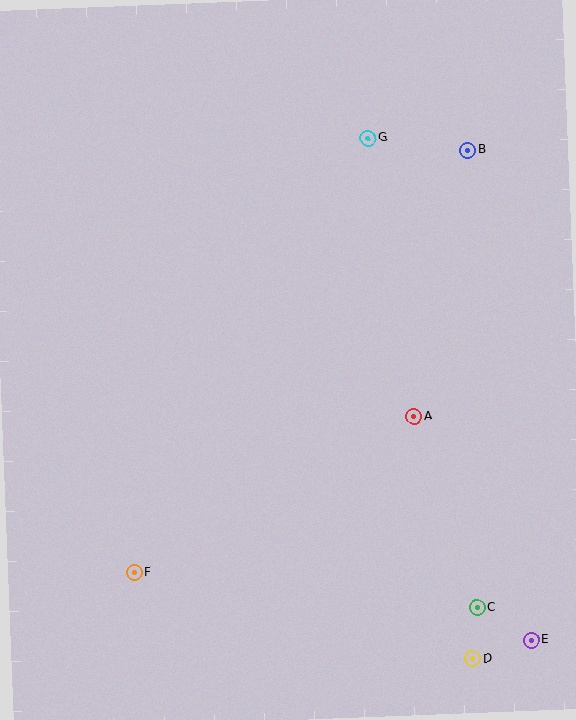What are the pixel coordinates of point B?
Point B is at (468, 150).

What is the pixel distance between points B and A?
The distance between B and A is 271 pixels.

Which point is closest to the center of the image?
Point A at (414, 416) is closest to the center.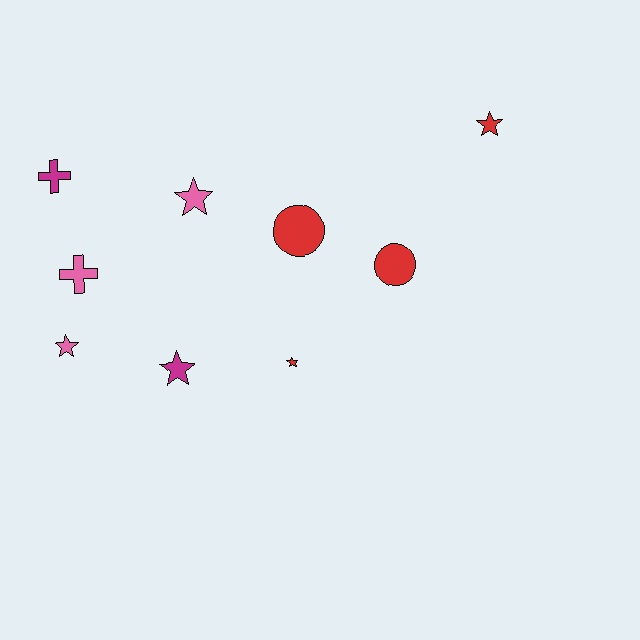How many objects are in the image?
There are 9 objects.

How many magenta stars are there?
There is 1 magenta star.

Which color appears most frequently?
Red, with 4 objects.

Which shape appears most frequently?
Star, with 5 objects.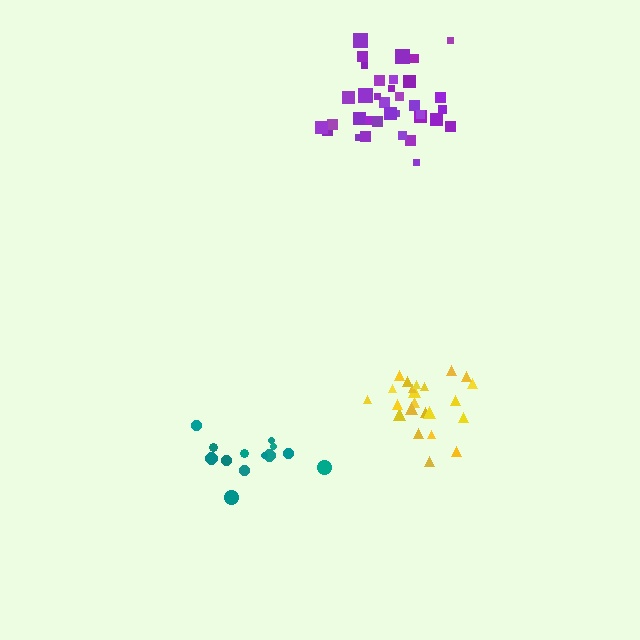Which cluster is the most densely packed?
Yellow.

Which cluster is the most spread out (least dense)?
Teal.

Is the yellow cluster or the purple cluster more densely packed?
Yellow.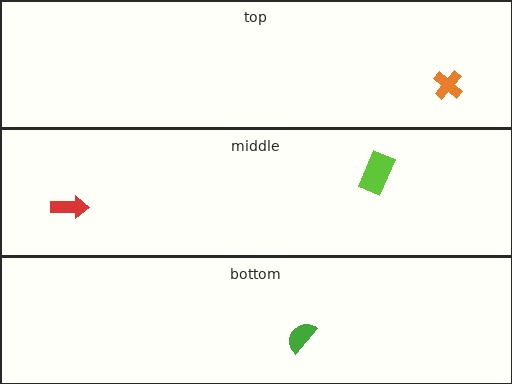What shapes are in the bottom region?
The green semicircle.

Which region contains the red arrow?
The middle region.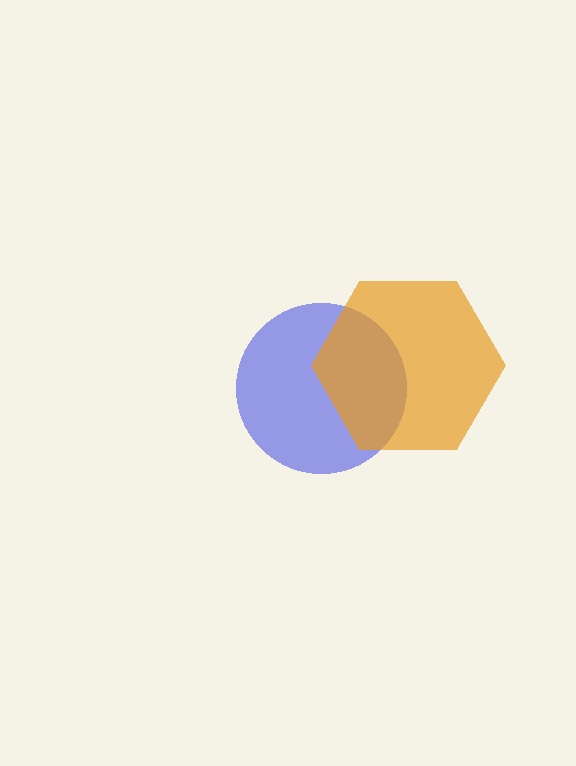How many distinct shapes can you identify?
There are 2 distinct shapes: a blue circle, an orange hexagon.